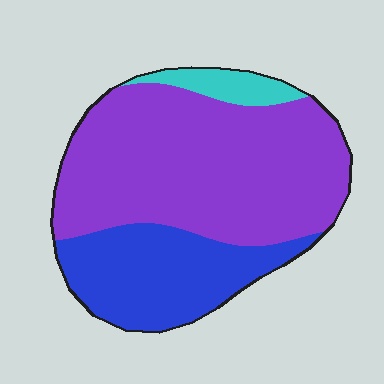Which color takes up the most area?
Purple, at roughly 65%.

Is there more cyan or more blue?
Blue.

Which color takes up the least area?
Cyan, at roughly 5%.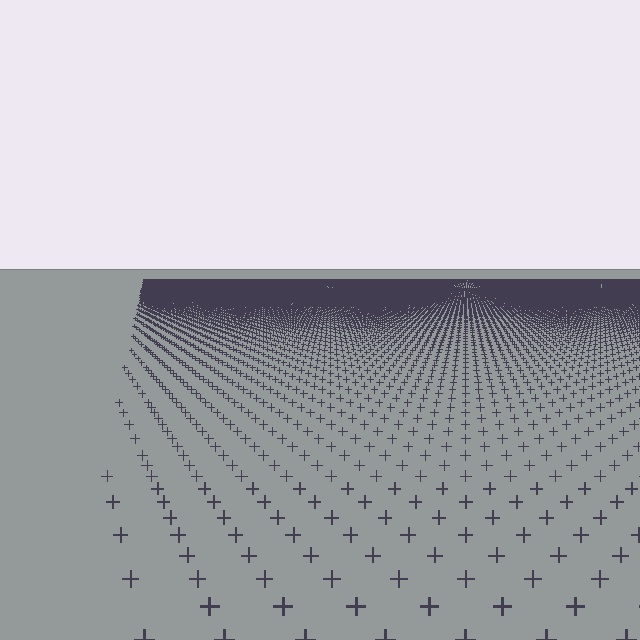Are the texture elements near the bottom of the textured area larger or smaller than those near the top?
Larger. Near the bottom, elements are closer to the viewer and appear at a bigger on-screen size.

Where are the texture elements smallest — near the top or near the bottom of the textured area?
Near the top.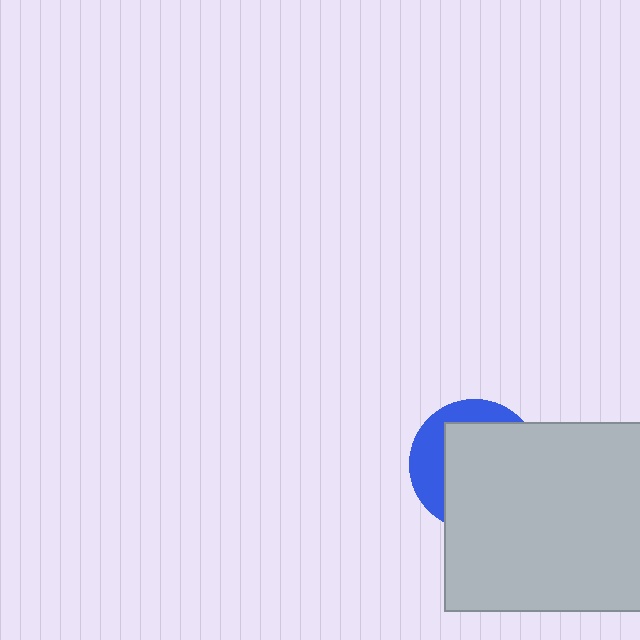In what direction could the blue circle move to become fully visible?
The blue circle could move toward the upper-left. That would shift it out from behind the light gray rectangle entirely.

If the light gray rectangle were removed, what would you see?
You would see the complete blue circle.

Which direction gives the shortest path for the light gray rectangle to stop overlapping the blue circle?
Moving toward the lower-right gives the shortest separation.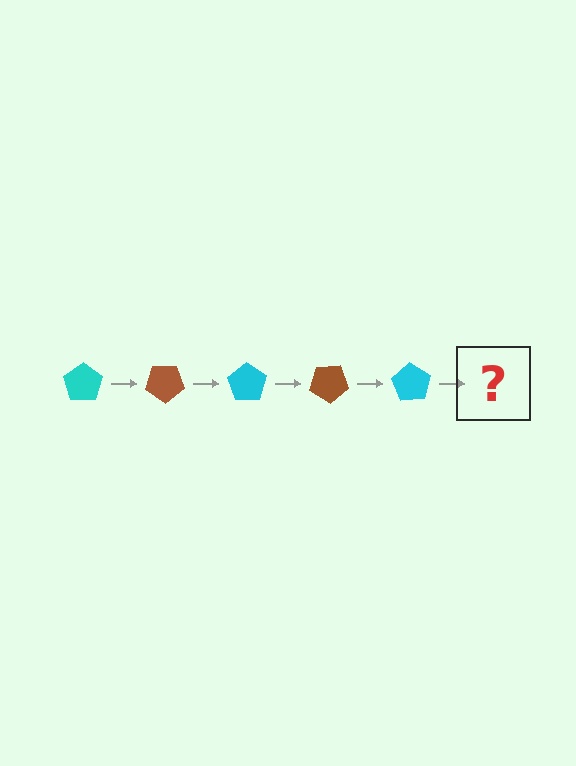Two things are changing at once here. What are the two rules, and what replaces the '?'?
The two rules are that it rotates 35 degrees each step and the color cycles through cyan and brown. The '?' should be a brown pentagon, rotated 175 degrees from the start.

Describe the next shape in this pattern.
It should be a brown pentagon, rotated 175 degrees from the start.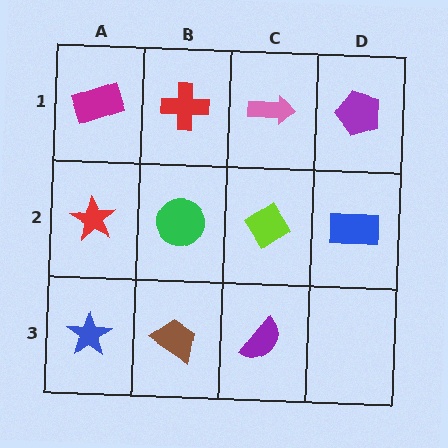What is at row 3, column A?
A blue star.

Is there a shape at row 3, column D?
No, that cell is empty.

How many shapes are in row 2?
4 shapes.